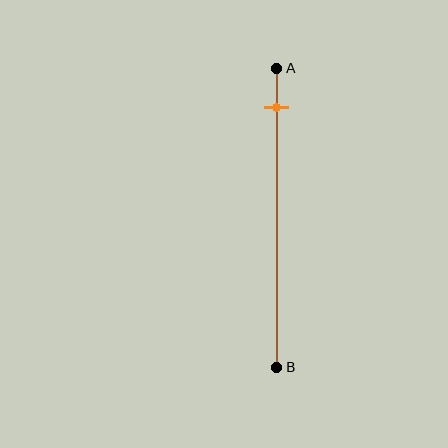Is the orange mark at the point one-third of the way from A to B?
No, the mark is at about 15% from A, not at the 33% one-third point.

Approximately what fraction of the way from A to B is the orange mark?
The orange mark is approximately 15% of the way from A to B.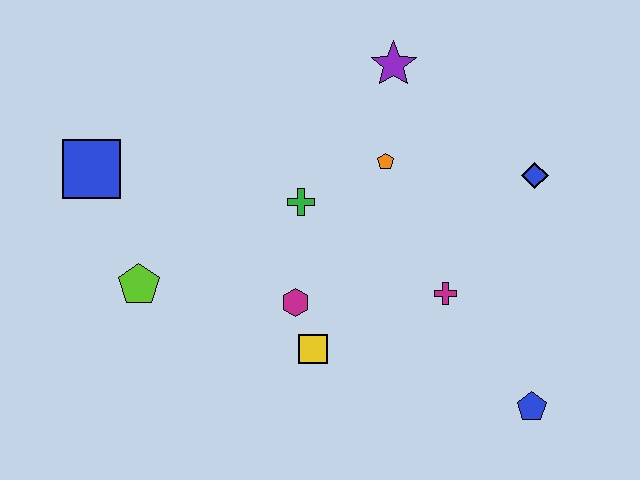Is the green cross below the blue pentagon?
No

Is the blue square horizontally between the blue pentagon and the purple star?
No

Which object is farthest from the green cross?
The blue pentagon is farthest from the green cross.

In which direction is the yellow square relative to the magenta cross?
The yellow square is to the left of the magenta cross.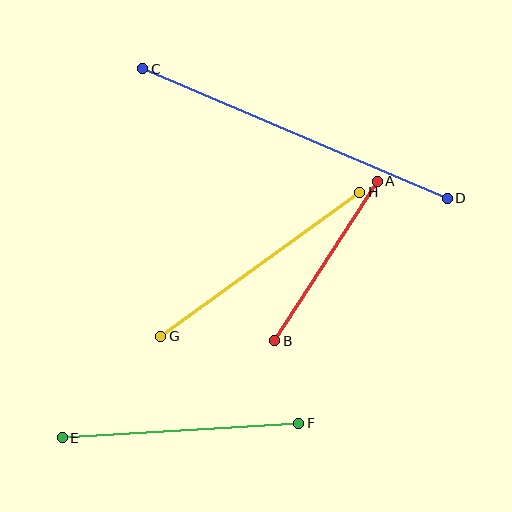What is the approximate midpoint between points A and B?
The midpoint is at approximately (326, 261) pixels.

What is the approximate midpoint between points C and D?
The midpoint is at approximately (295, 134) pixels.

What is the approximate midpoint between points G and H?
The midpoint is at approximately (260, 264) pixels.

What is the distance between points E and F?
The distance is approximately 237 pixels.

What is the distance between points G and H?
The distance is approximately 245 pixels.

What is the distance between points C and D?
The distance is approximately 331 pixels.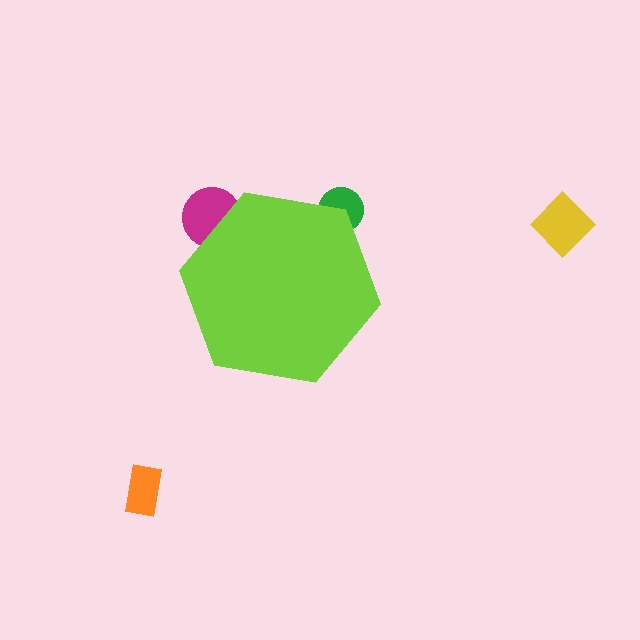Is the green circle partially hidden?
Yes, the green circle is partially hidden behind the lime hexagon.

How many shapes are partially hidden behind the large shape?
2 shapes are partially hidden.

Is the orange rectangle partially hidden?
No, the orange rectangle is fully visible.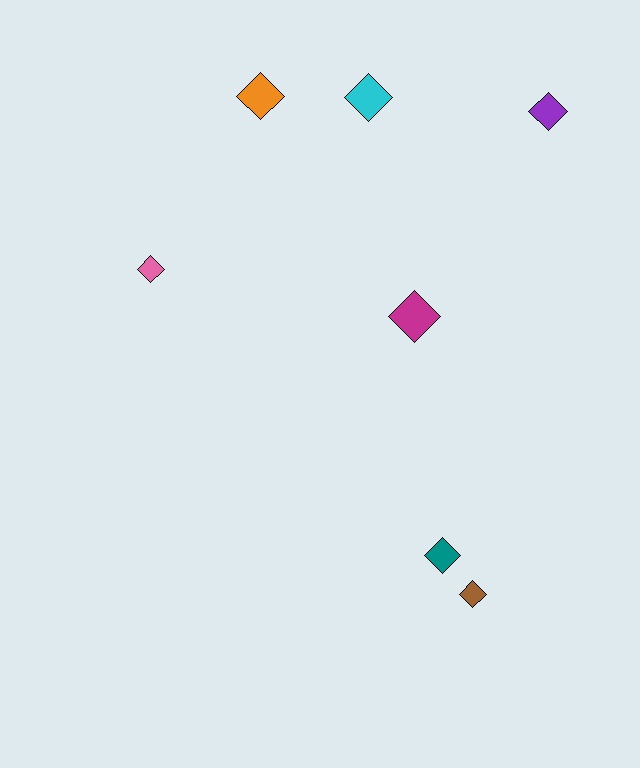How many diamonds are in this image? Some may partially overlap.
There are 7 diamonds.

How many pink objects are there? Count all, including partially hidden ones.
There is 1 pink object.